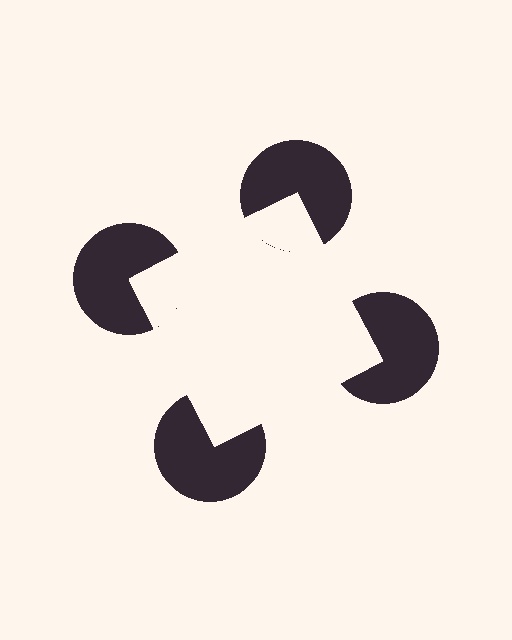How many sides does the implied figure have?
4 sides.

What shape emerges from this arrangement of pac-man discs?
An illusory square — its edges are inferred from the aligned wedge cuts in the pac-man discs, not physically drawn.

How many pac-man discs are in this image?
There are 4 — one at each vertex of the illusory square.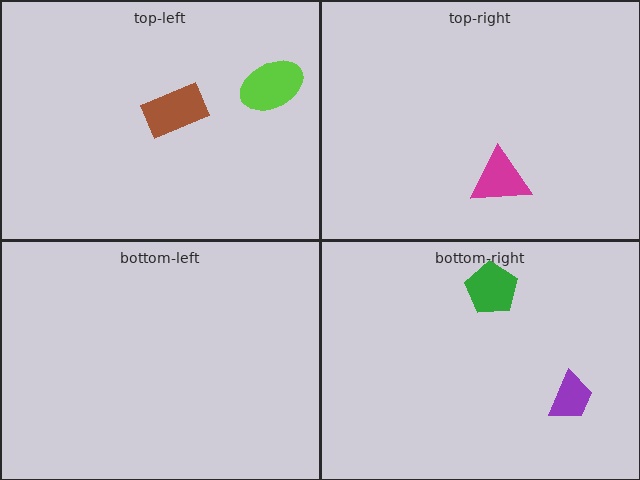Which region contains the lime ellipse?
The top-left region.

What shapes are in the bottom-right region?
The green pentagon, the purple trapezoid.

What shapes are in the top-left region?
The brown rectangle, the lime ellipse.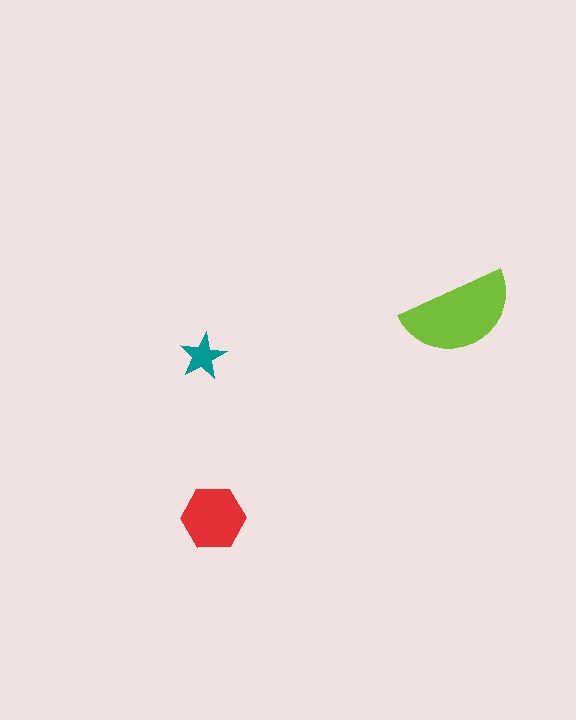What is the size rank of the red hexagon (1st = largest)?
2nd.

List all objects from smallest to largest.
The teal star, the red hexagon, the lime semicircle.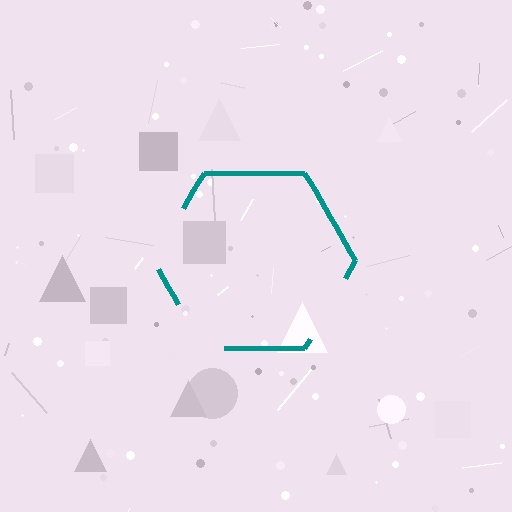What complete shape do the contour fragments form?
The contour fragments form a hexagon.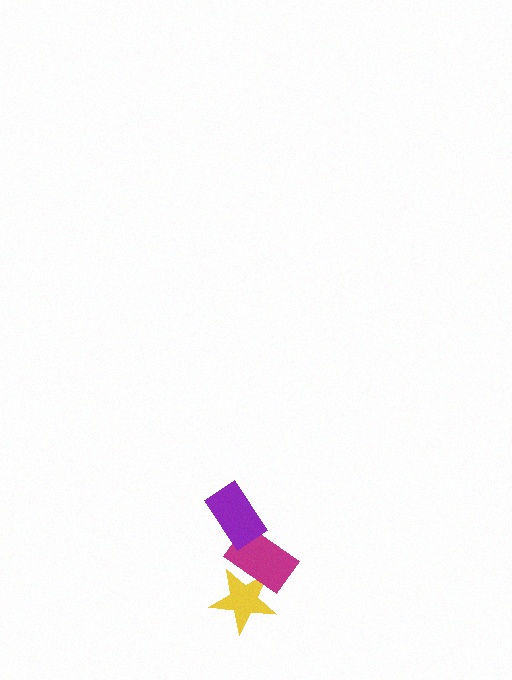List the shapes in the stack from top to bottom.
From top to bottom: the purple rectangle, the magenta rectangle, the yellow star.